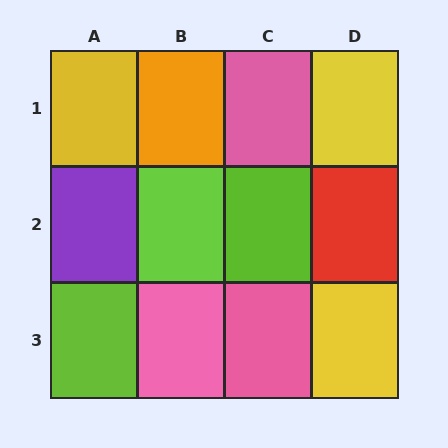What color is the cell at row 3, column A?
Lime.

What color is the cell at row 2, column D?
Red.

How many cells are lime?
3 cells are lime.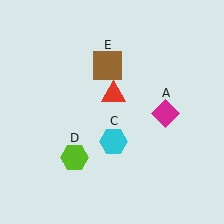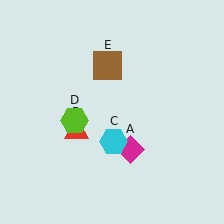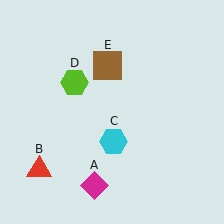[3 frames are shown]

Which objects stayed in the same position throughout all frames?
Cyan hexagon (object C) and brown square (object E) remained stationary.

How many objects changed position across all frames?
3 objects changed position: magenta diamond (object A), red triangle (object B), lime hexagon (object D).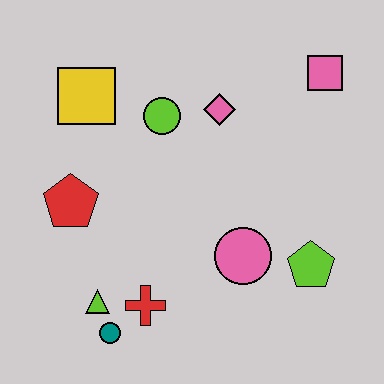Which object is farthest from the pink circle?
The yellow square is farthest from the pink circle.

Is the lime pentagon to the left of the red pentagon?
No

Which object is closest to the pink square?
The pink diamond is closest to the pink square.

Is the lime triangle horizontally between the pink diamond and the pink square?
No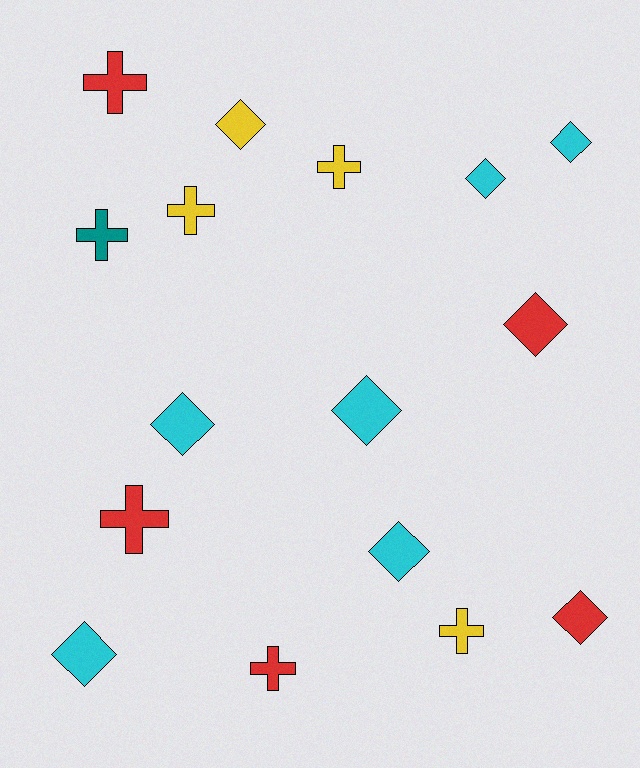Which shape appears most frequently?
Diamond, with 9 objects.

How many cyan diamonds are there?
There are 6 cyan diamonds.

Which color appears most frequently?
Cyan, with 6 objects.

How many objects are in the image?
There are 16 objects.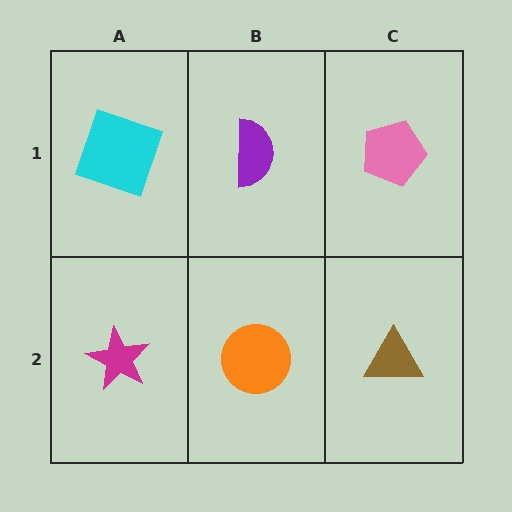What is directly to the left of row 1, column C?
A purple semicircle.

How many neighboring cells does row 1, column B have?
3.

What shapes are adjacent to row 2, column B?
A purple semicircle (row 1, column B), a magenta star (row 2, column A), a brown triangle (row 2, column C).